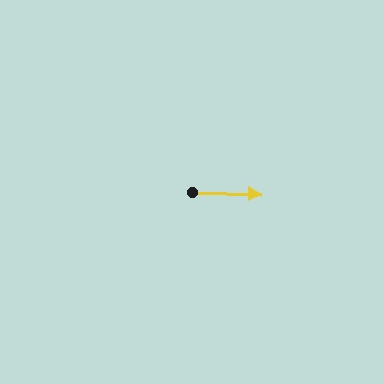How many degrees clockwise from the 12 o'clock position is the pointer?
Approximately 92 degrees.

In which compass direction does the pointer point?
East.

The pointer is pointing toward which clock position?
Roughly 3 o'clock.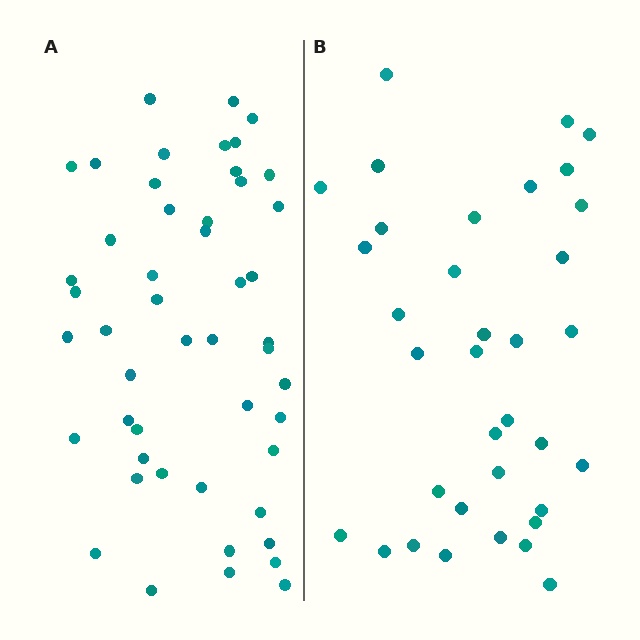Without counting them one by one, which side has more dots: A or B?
Region A (the left region) has more dots.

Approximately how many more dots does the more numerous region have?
Region A has approximately 15 more dots than region B.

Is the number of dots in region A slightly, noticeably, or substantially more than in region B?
Region A has noticeably more, but not dramatically so. The ratio is roughly 1.4 to 1.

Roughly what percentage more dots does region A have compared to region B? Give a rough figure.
About 40% more.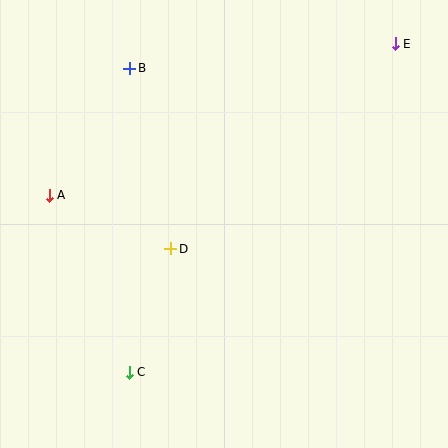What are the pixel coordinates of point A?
Point A is at (49, 195).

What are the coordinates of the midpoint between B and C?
The midpoint between B and C is at (129, 220).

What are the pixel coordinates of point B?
Point B is at (130, 68).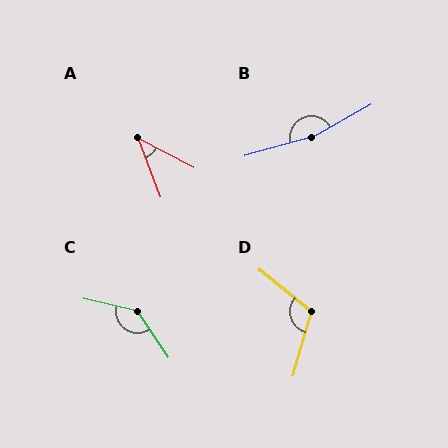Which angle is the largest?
B, at approximately 166 degrees.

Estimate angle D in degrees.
Approximately 113 degrees.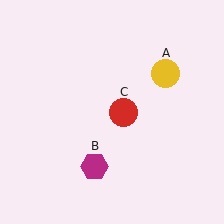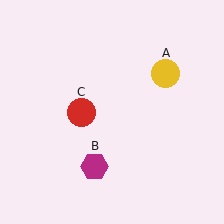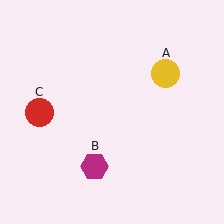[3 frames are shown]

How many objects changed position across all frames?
1 object changed position: red circle (object C).